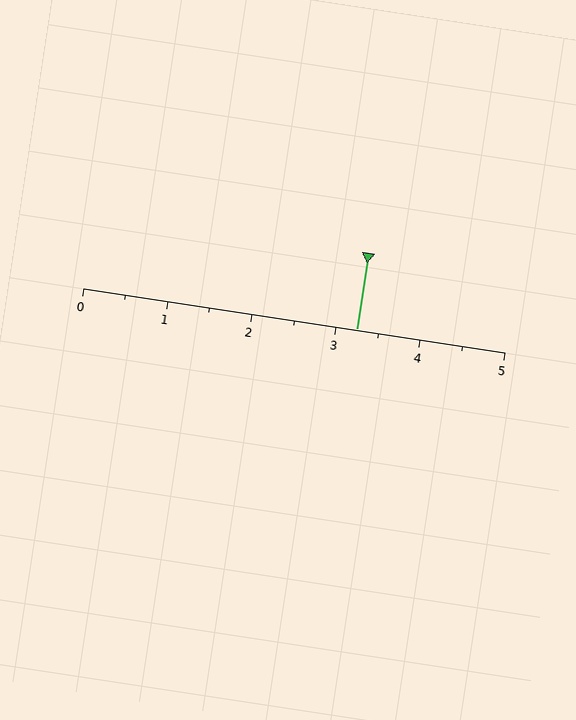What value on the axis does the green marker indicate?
The marker indicates approximately 3.2.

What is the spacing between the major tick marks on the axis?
The major ticks are spaced 1 apart.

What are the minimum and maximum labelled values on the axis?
The axis runs from 0 to 5.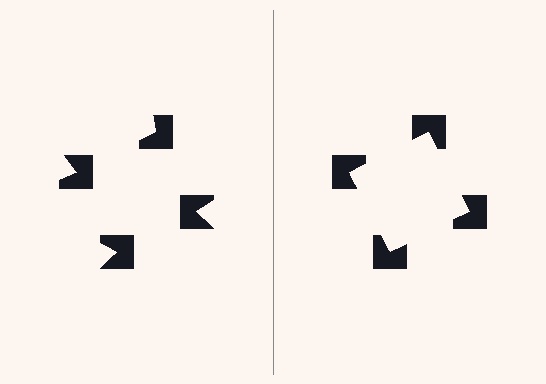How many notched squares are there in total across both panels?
8 — 4 on each side.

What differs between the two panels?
The notched squares are positioned identically on both sides; only the wedge orientations differ. On the right they align to a square; on the left they are misaligned.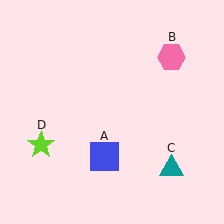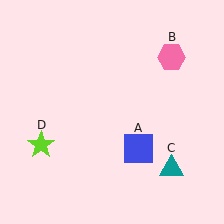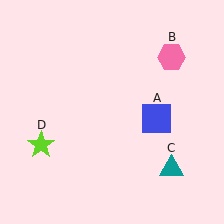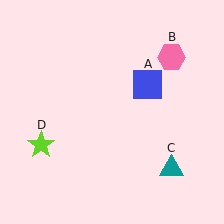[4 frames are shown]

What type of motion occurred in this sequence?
The blue square (object A) rotated counterclockwise around the center of the scene.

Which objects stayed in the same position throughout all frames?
Pink hexagon (object B) and teal triangle (object C) and lime star (object D) remained stationary.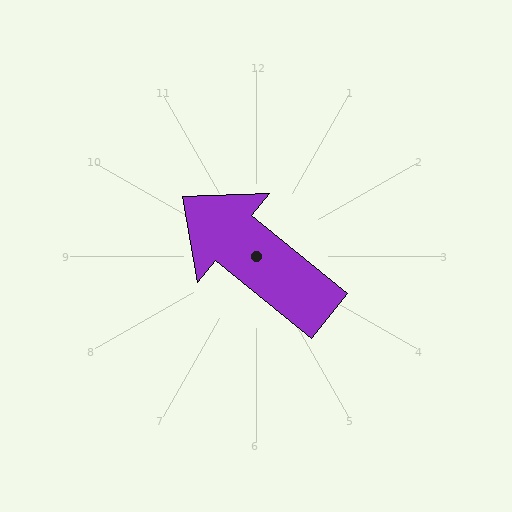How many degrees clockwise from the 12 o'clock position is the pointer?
Approximately 309 degrees.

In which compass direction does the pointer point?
Northwest.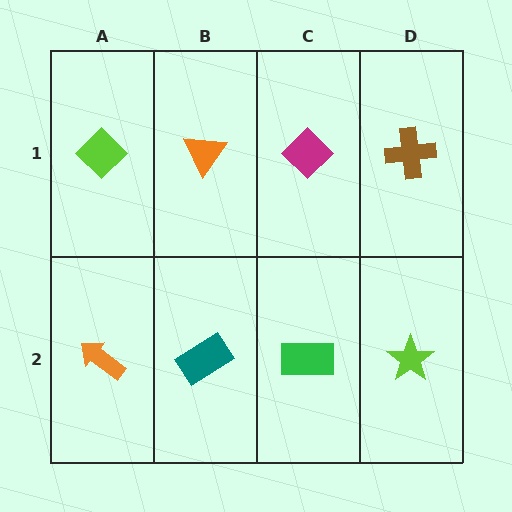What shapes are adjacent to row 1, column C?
A green rectangle (row 2, column C), an orange triangle (row 1, column B), a brown cross (row 1, column D).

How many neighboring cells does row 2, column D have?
2.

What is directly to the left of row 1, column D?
A magenta diamond.